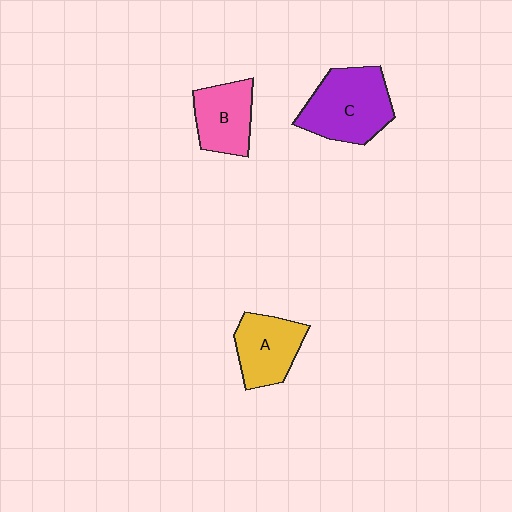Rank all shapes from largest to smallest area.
From largest to smallest: C (purple), A (yellow), B (pink).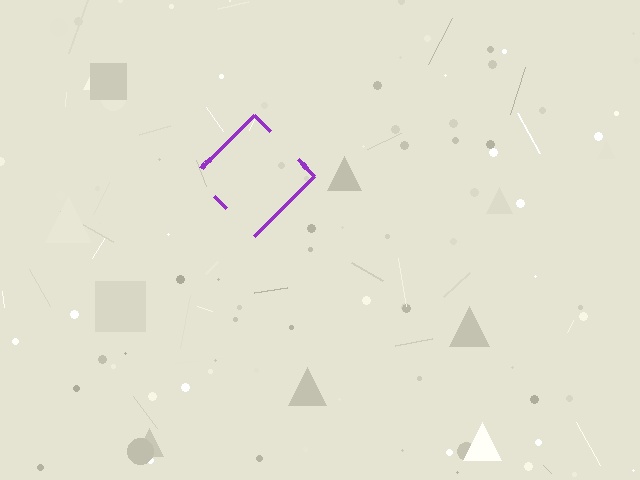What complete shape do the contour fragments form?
The contour fragments form a diamond.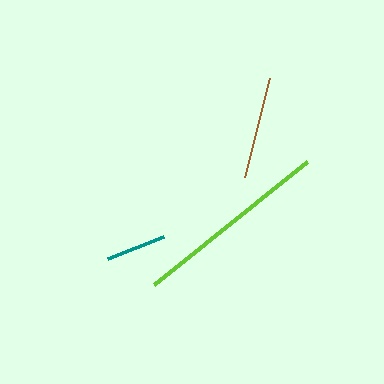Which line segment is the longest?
The lime line is the longest at approximately 196 pixels.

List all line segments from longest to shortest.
From longest to shortest: lime, brown, teal.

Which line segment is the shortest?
The teal line is the shortest at approximately 61 pixels.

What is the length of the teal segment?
The teal segment is approximately 61 pixels long.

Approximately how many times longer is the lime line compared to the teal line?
The lime line is approximately 3.2 times the length of the teal line.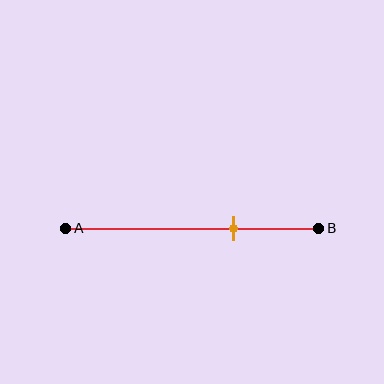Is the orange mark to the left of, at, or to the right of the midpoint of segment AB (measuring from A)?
The orange mark is to the right of the midpoint of segment AB.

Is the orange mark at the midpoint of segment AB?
No, the mark is at about 65% from A, not at the 50% midpoint.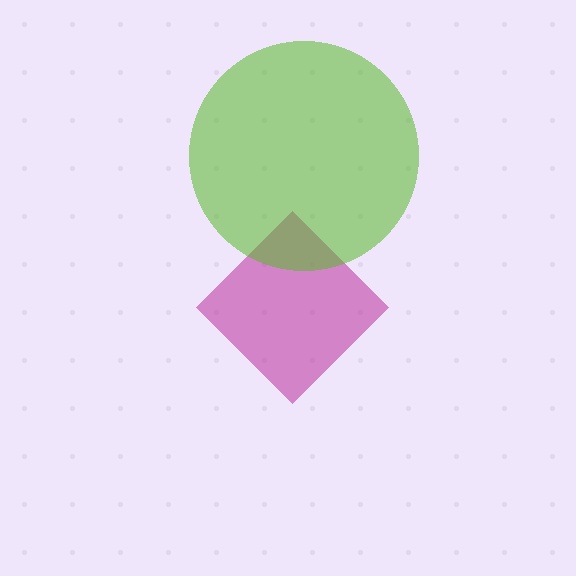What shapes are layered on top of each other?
The layered shapes are: a magenta diamond, a lime circle.